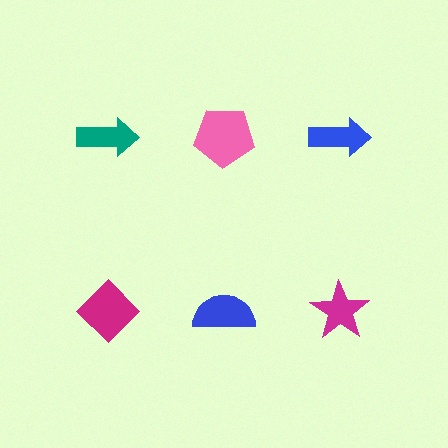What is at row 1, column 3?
A blue arrow.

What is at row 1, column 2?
A pink pentagon.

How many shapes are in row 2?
3 shapes.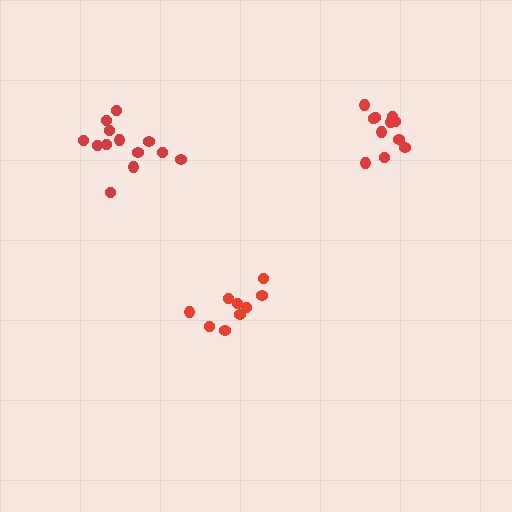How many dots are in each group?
Group 1: 9 dots, Group 2: 11 dots, Group 3: 13 dots (33 total).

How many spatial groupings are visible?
There are 3 spatial groupings.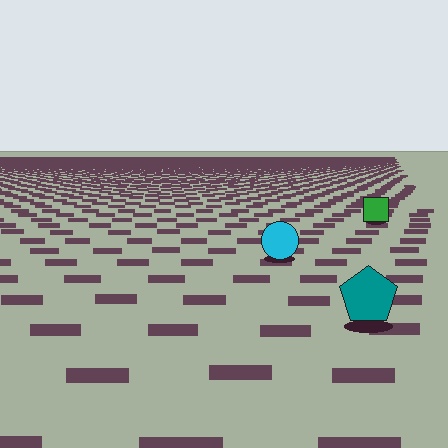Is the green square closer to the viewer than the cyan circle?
No. The cyan circle is closer — you can tell from the texture gradient: the ground texture is coarser near it.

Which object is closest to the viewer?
The teal pentagon is closest. The texture marks near it are larger and more spread out.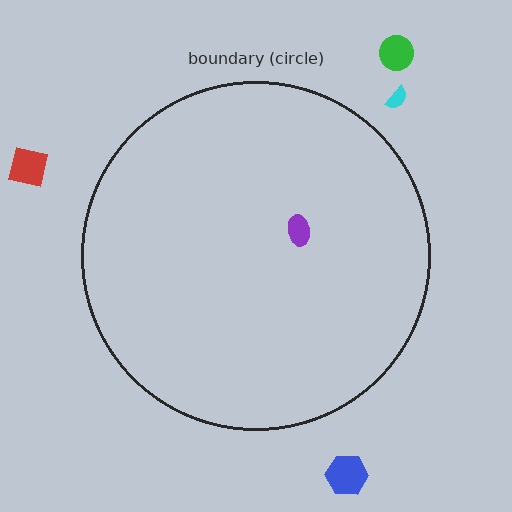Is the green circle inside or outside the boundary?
Outside.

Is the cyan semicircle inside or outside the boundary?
Outside.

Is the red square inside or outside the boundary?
Outside.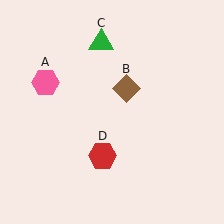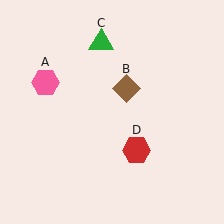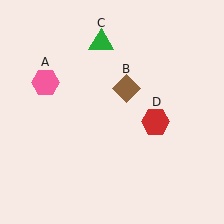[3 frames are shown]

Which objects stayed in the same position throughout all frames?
Pink hexagon (object A) and brown diamond (object B) and green triangle (object C) remained stationary.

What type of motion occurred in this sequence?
The red hexagon (object D) rotated counterclockwise around the center of the scene.